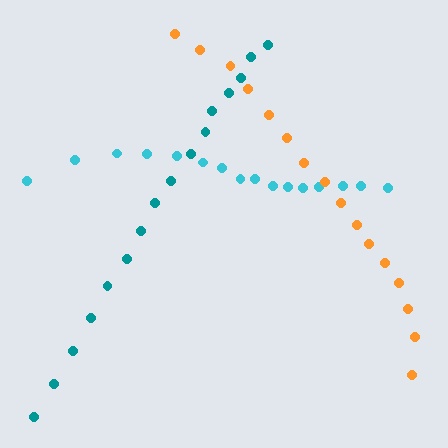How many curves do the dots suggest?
There are 3 distinct paths.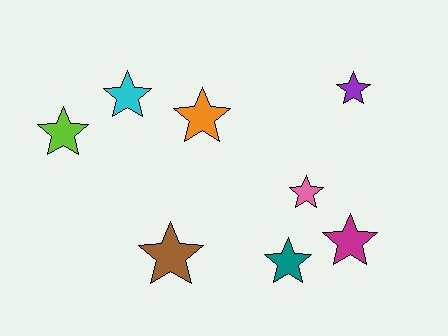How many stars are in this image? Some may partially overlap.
There are 8 stars.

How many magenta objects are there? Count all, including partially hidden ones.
There is 1 magenta object.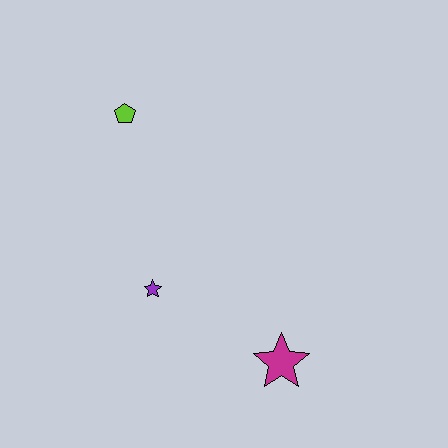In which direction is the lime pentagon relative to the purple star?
The lime pentagon is above the purple star.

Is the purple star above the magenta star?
Yes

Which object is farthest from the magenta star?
The lime pentagon is farthest from the magenta star.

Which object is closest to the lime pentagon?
The purple star is closest to the lime pentagon.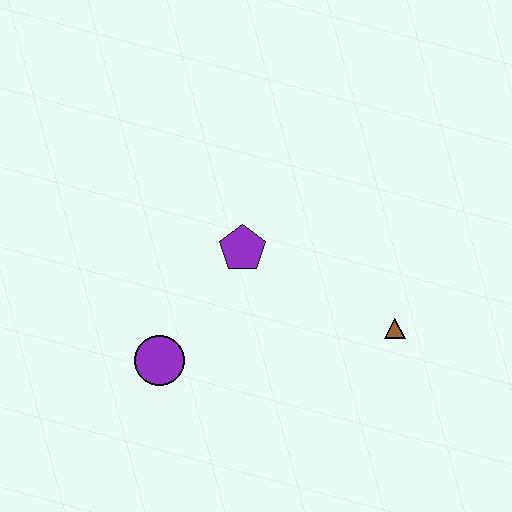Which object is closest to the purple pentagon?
The purple circle is closest to the purple pentagon.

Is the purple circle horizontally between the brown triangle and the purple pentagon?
No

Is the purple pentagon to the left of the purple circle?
No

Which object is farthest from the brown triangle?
The purple circle is farthest from the brown triangle.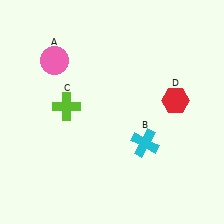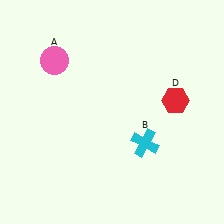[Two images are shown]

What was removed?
The lime cross (C) was removed in Image 2.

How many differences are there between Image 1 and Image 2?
There is 1 difference between the two images.